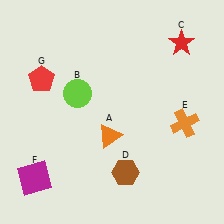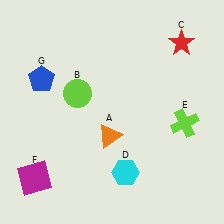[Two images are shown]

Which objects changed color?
D changed from brown to cyan. E changed from orange to lime. G changed from red to blue.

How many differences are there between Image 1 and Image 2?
There are 3 differences between the two images.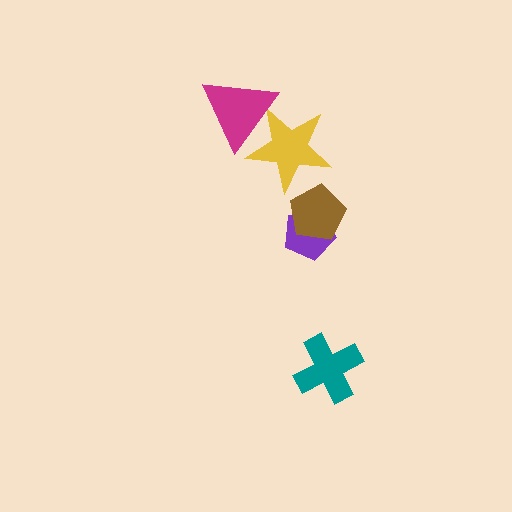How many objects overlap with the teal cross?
0 objects overlap with the teal cross.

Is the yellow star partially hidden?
Yes, it is partially covered by another shape.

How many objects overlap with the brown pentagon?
1 object overlaps with the brown pentagon.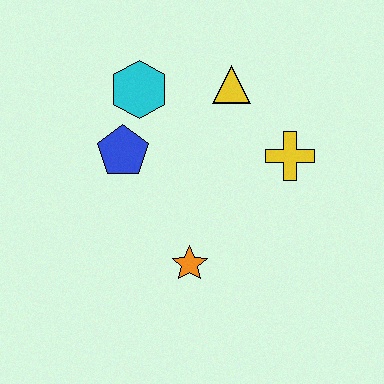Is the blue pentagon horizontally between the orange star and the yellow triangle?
No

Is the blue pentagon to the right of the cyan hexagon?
No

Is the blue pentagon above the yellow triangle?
No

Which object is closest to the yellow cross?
The yellow triangle is closest to the yellow cross.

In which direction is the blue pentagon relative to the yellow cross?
The blue pentagon is to the left of the yellow cross.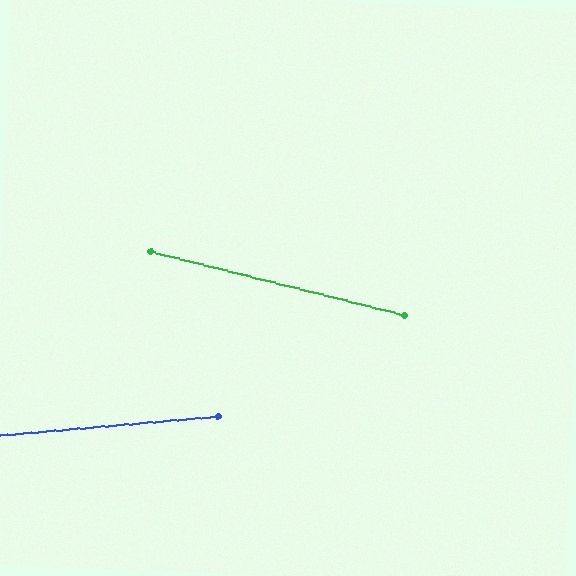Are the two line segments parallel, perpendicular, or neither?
Neither parallel nor perpendicular — they differ by about 19°.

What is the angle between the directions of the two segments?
Approximately 19 degrees.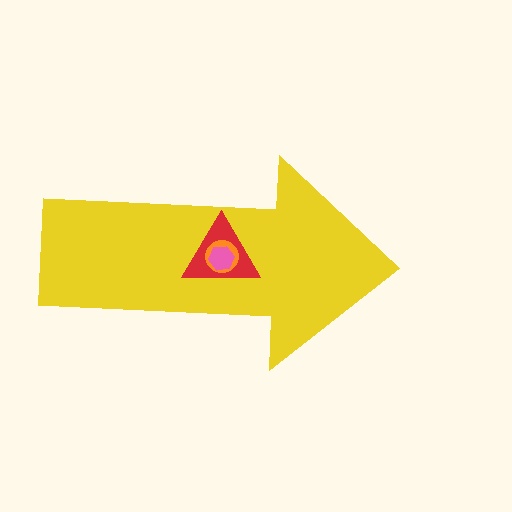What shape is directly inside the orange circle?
The pink hexagon.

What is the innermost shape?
The pink hexagon.